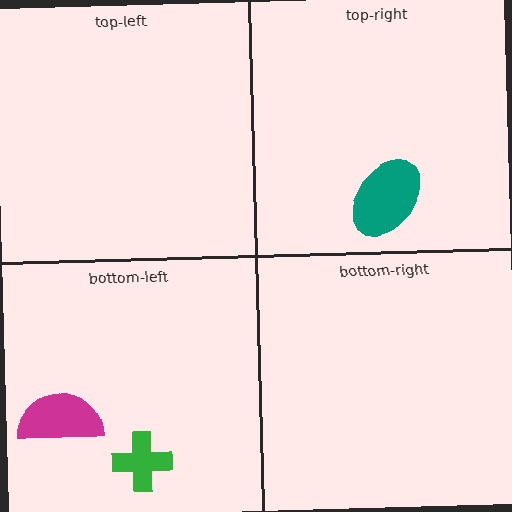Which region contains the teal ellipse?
The top-right region.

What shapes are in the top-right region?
The teal ellipse.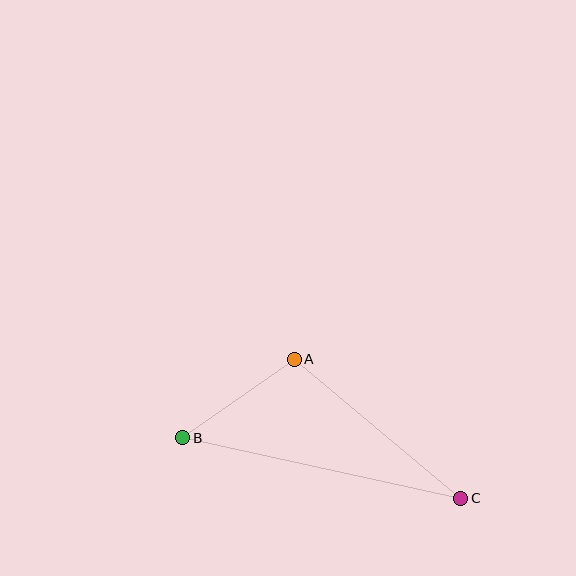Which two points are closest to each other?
Points A and B are closest to each other.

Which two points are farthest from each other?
Points B and C are farthest from each other.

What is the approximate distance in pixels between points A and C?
The distance between A and C is approximately 216 pixels.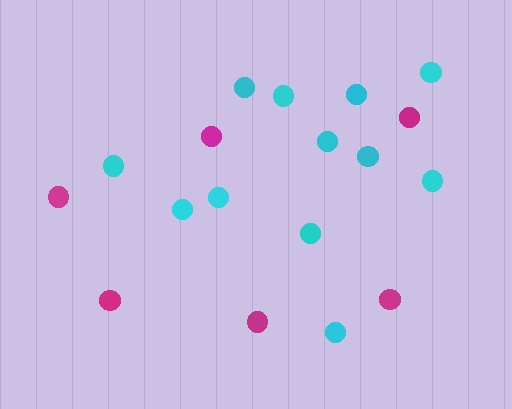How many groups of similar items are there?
There are 2 groups: one group of cyan circles (12) and one group of magenta circles (6).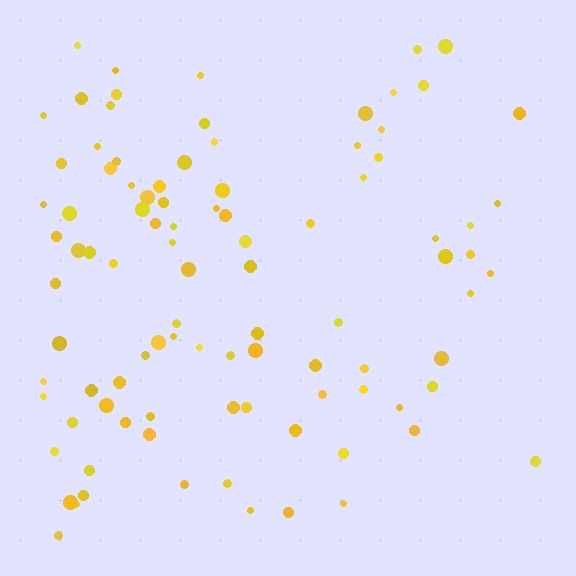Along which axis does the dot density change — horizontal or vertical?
Horizontal.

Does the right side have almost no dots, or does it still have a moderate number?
Still a moderate number, just noticeably fewer than the left.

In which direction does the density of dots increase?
From right to left, with the left side densest.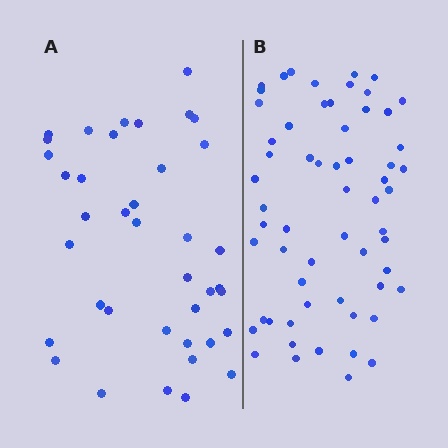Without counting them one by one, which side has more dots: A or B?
Region B (the right region) has more dots.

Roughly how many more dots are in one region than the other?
Region B has approximately 20 more dots than region A.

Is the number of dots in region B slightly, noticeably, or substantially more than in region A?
Region B has substantially more. The ratio is roughly 1.5 to 1.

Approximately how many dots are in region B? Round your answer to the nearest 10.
About 60 dots.